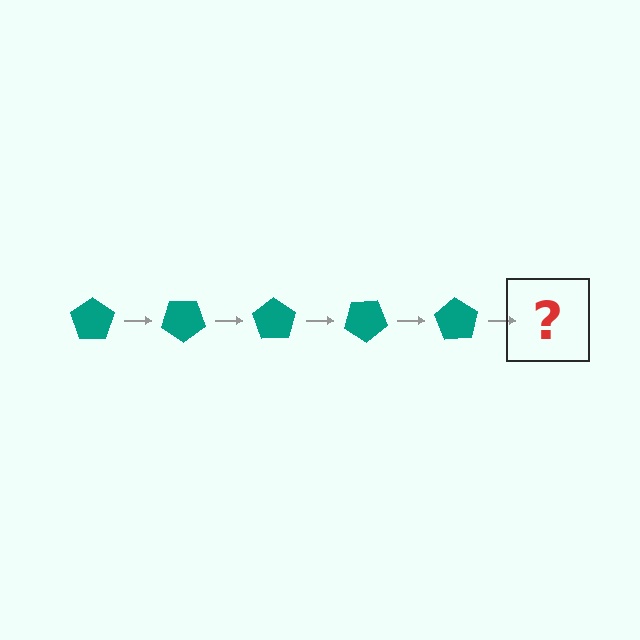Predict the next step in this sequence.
The next step is a teal pentagon rotated 175 degrees.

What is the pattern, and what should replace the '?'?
The pattern is that the pentagon rotates 35 degrees each step. The '?' should be a teal pentagon rotated 175 degrees.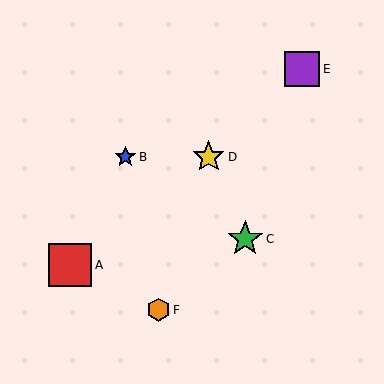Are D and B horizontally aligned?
Yes, both are at y≈157.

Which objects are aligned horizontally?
Objects B, D are aligned horizontally.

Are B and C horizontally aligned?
No, B is at y≈157 and C is at y≈239.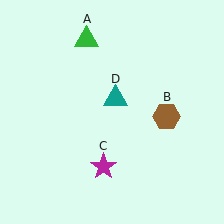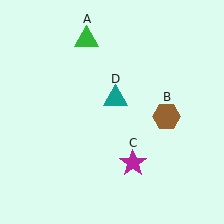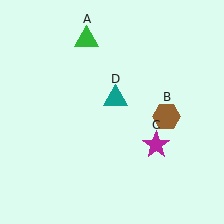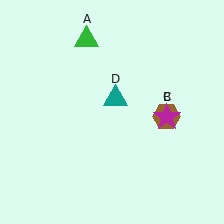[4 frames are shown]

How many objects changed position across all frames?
1 object changed position: magenta star (object C).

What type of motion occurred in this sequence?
The magenta star (object C) rotated counterclockwise around the center of the scene.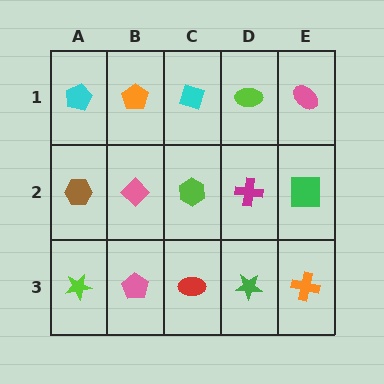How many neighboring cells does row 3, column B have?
3.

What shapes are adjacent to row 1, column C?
A lime hexagon (row 2, column C), an orange pentagon (row 1, column B), a lime ellipse (row 1, column D).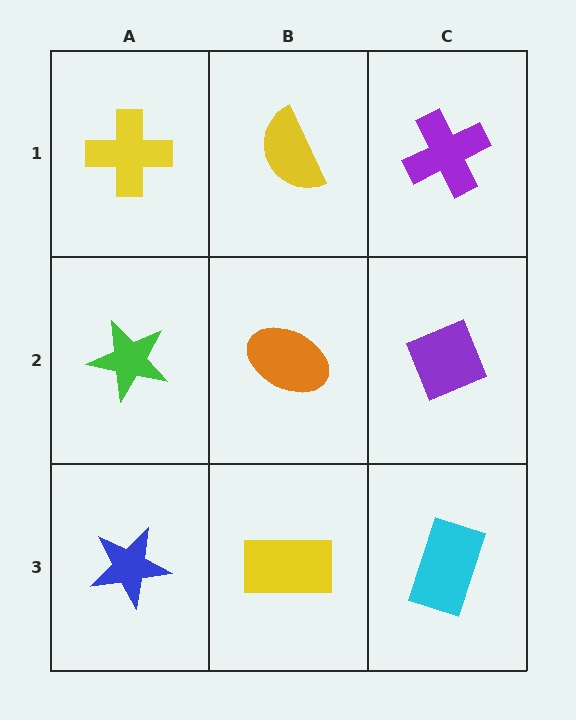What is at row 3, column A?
A blue star.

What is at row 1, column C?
A purple cross.